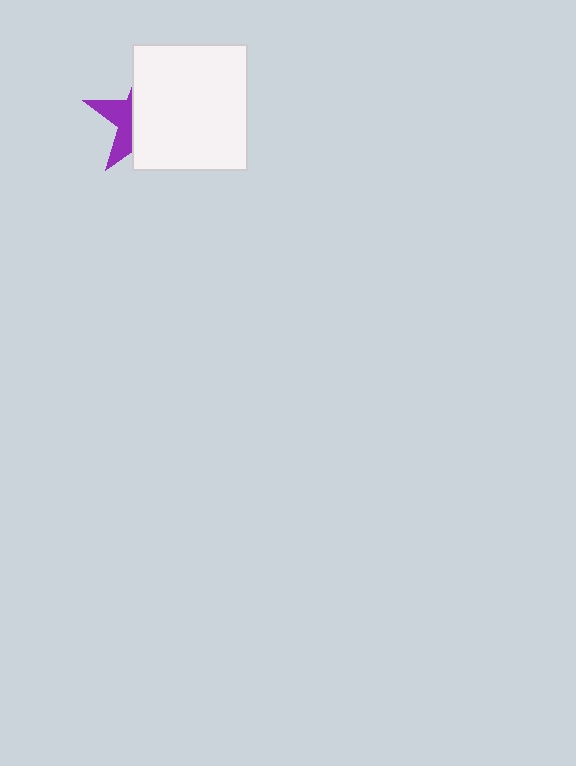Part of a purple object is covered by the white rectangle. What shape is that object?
It is a star.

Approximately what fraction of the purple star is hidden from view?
Roughly 67% of the purple star is hidden behind the white rectangle.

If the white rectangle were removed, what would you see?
You would see the complete purple star.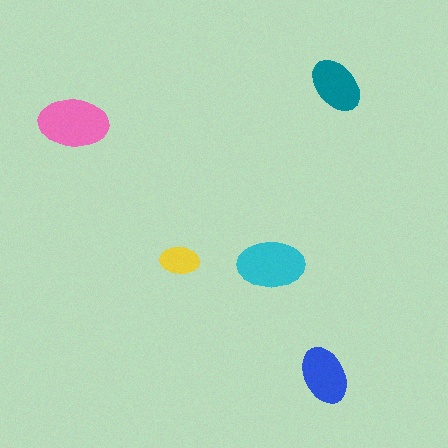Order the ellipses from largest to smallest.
the pink one, the cyan one, the blue one, the teal one, the yellow one.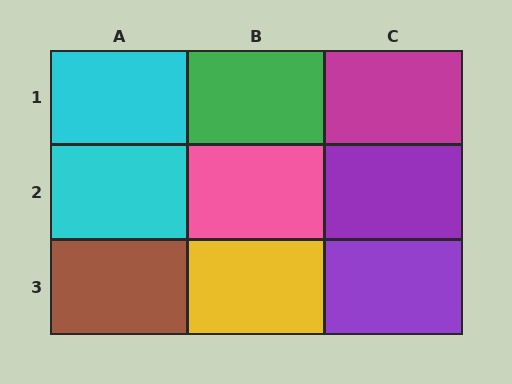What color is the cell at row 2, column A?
Cyan.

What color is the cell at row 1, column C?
Magenta.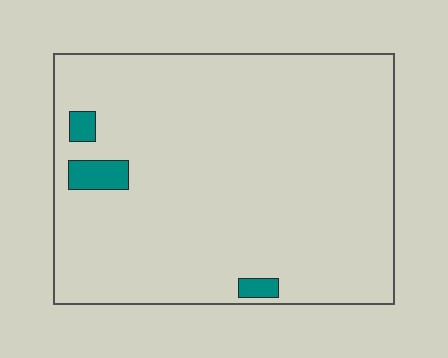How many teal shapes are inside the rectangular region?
3.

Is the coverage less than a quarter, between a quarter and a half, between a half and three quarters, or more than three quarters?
Less than a quarter.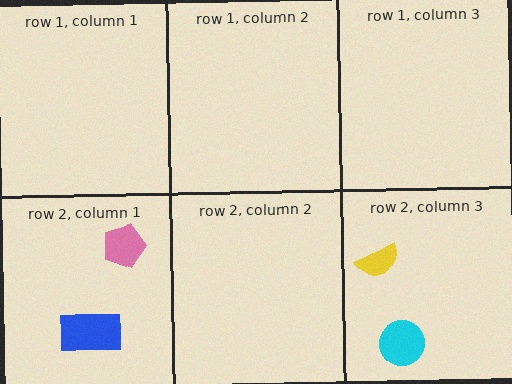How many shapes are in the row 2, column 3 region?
2.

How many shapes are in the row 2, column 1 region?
2.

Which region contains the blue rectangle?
The row 2, column 1 region.